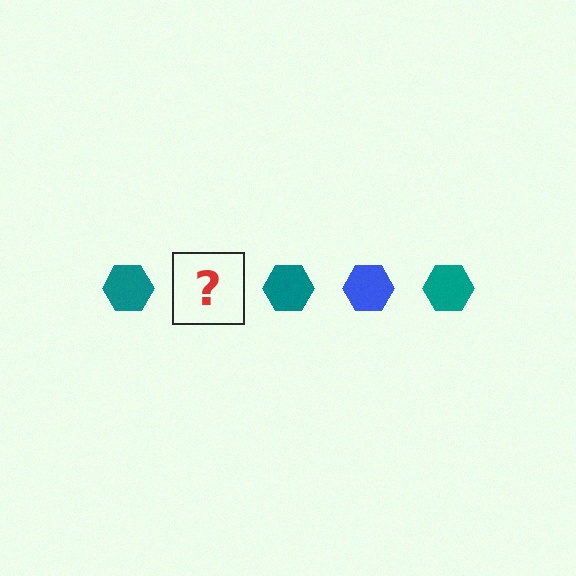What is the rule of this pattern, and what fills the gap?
The rule is that the pattern cycles through teal, blue hexagons. The gap should be filled with a blue hexagon.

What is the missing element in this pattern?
The missing element is a blue hexagon.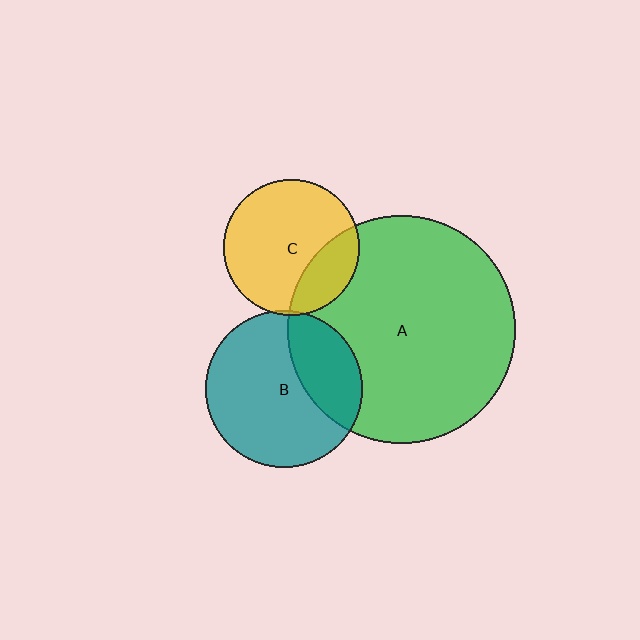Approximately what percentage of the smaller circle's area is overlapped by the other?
Approximately 30%.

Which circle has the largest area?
Circle A (green).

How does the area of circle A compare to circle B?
Approximately 2.1 times.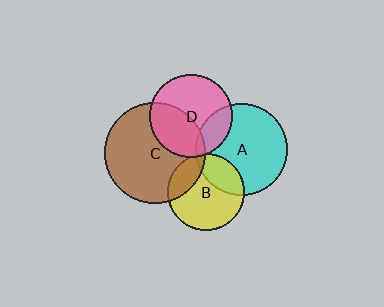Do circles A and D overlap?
Yes.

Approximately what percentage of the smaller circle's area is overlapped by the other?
Approximately 20%.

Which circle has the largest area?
Circle C (brown).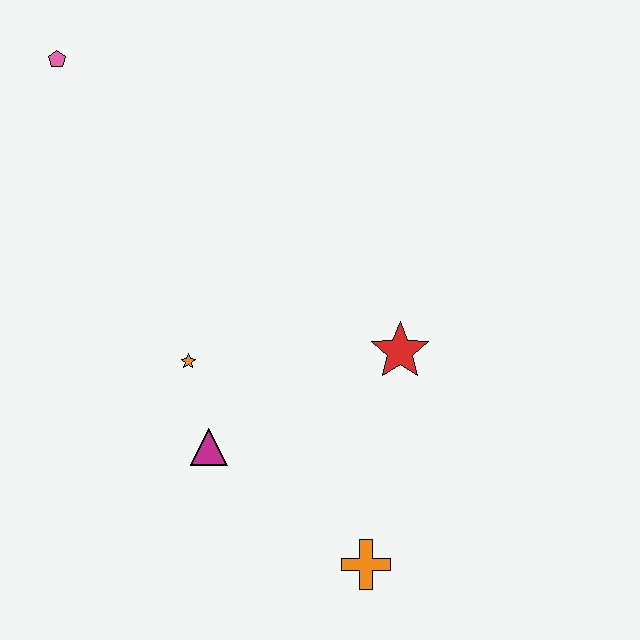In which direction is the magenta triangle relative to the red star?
The magenta triangle is to the left of the red star.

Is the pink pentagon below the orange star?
No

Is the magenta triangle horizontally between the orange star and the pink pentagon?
No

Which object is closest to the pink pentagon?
The orange star is closest to the pink pentagon.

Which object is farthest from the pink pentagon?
The orange cross is farthest from the pink pentagon.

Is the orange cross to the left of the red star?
Yes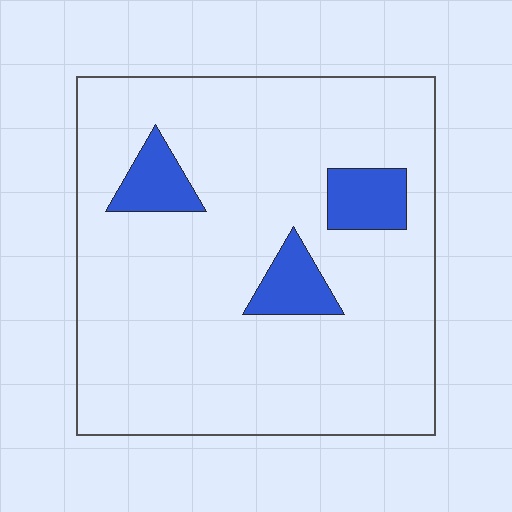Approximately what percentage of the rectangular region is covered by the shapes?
Approximately 10%.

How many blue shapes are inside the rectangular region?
3.